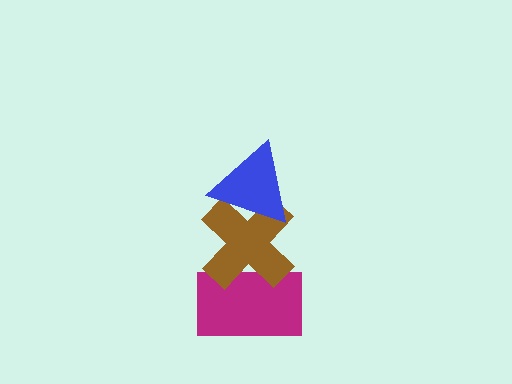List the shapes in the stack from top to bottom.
From top to bottom: the blue triangle, the brown cross, the magenta rectangle.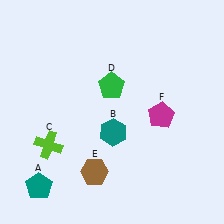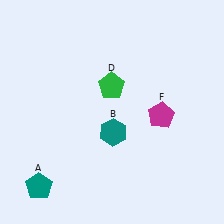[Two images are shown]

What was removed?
The lime cross (C), the brown hexagon (E) were removed in Image 2.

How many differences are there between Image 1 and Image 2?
There are 2 differences between the two images.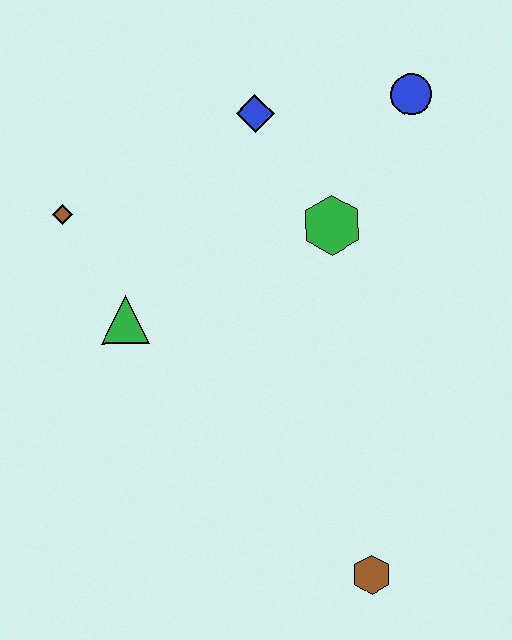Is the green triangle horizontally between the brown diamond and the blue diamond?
Yes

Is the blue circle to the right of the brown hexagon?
Yes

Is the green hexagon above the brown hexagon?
Yes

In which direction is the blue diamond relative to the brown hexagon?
The blue diamond is above the brown hexagon.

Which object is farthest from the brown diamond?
The brown hexagon is farthest from the brown diamond.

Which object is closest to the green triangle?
The brown diamond is closest to the green triangle.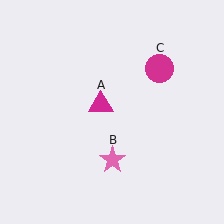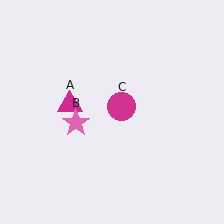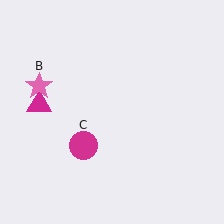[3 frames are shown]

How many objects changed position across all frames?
3 objects changed position: magenta triangle (object A), pink star (object B), magenta circle (object C).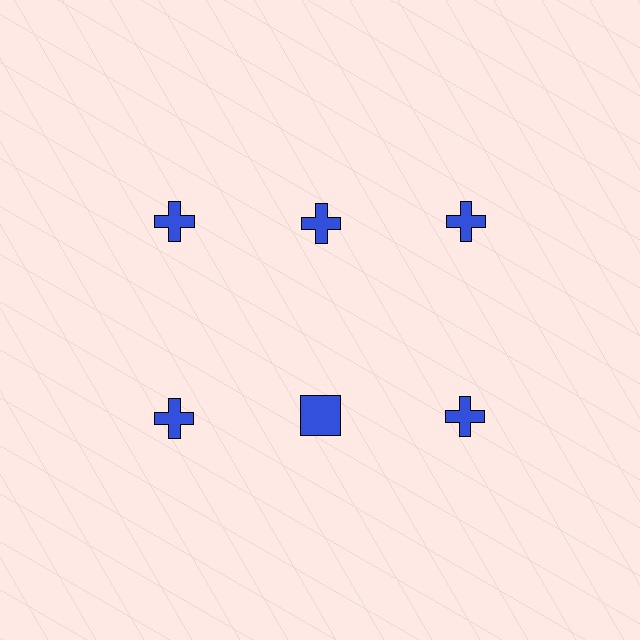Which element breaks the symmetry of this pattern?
The blue square in the second row, second from left column breaks the symmetry. All other shapes are blue crosses.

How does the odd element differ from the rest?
It has a different shape: square instead of cross.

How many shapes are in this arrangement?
There are 6 shapes arranged in a grid pattern.